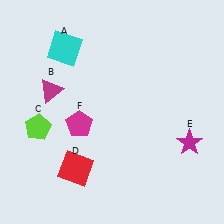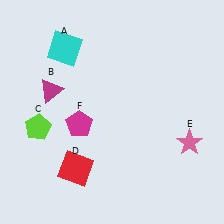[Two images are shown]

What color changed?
The star (E) changed from magenta in Image 1 to pink in Image 2.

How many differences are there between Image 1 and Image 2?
There is 1 difference between the two images.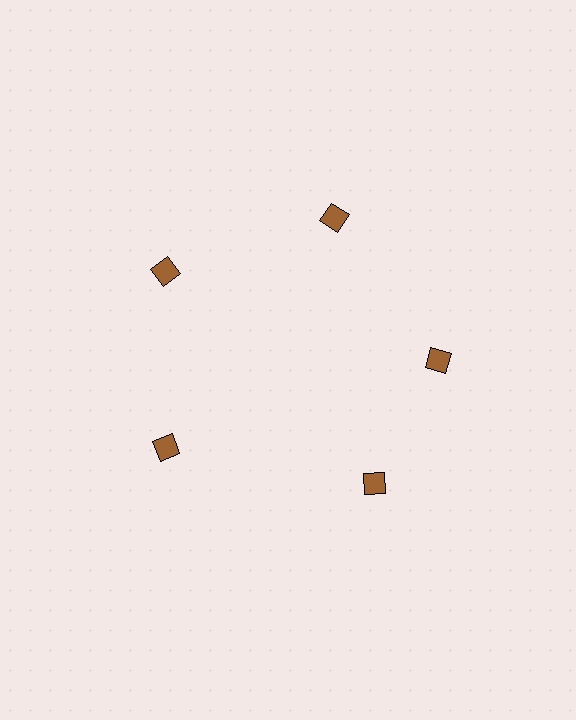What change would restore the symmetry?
The symmetry would be restored by rotating it back into even spacing with its neighbors so that all 5 diamonds sit at equal angles and equal distance from the center.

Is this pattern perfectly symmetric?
No. The 5 brown diamonds are arranged in a ring, but one element near the 5 o'clock position is rotated out of alignment along the ring, breaking the 5-fold rotational symmetry.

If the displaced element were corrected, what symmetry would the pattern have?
It would have 5-fold rotational symmetry — the pattern would map onto itself every 72 degrees.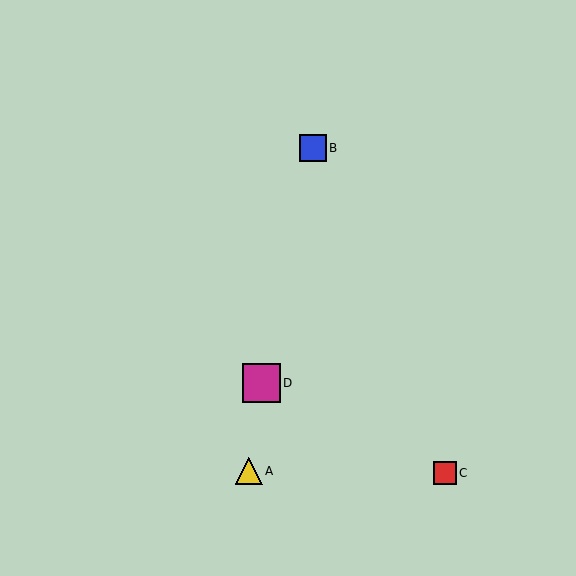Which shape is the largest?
The magenta square (labeled D) is the largest.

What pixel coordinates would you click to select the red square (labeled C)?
Click at (445, 473) to select the red square C.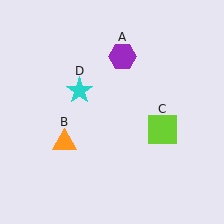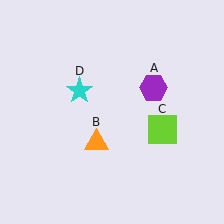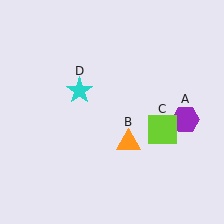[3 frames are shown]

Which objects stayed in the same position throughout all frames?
Lime square (object C) and cyan star (object D) remained stationary.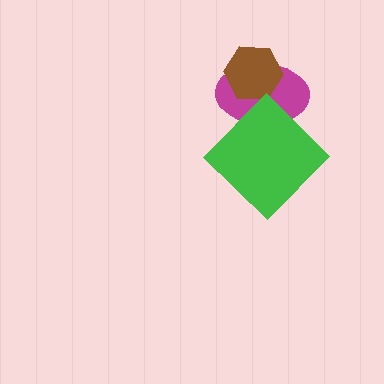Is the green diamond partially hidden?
No, no other shape covers it.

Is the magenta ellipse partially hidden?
Yes, it is partially covered by another shape.